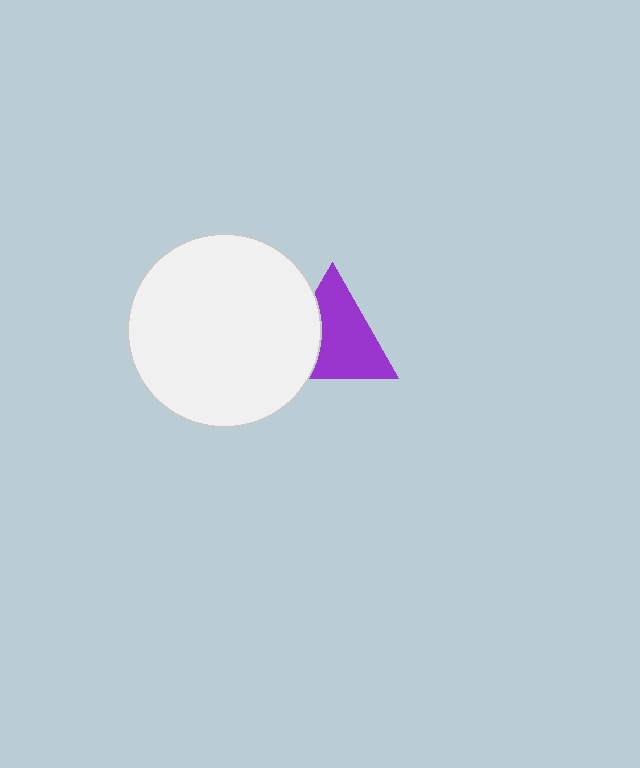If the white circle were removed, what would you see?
You would see the complete purple triangle.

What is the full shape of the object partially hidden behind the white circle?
The partially hidden object is a purple triangle.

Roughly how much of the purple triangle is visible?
Most of it is visible (roughly 69%).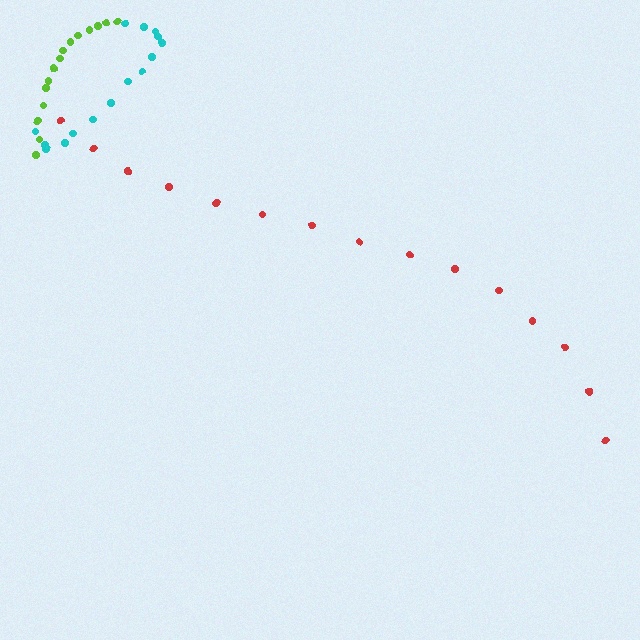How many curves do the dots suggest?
There are 3 distinct paths.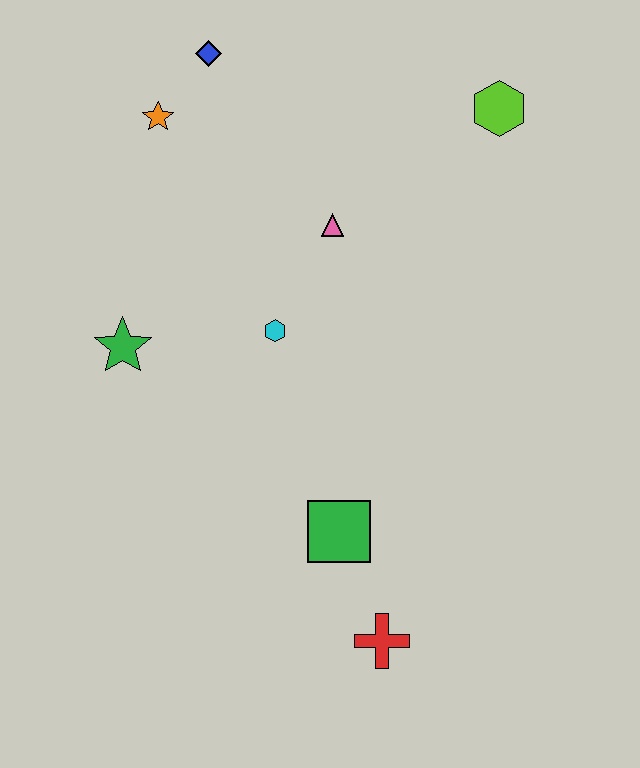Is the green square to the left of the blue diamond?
No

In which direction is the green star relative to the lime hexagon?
The green star is to the left of the lime hexagon.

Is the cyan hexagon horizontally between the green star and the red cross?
Yes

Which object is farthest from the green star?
The lime hexagon is farthest from the green star.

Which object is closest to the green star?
The cyan hexagon is closest to the green star.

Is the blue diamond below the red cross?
No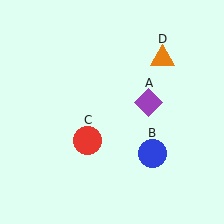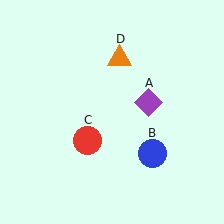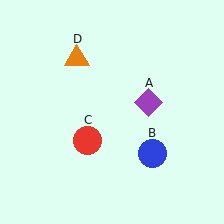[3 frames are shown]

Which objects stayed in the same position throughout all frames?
Purple diamond (object A) and blue circle (object B) and red circle (object C) remained stationary.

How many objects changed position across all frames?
1 object changed position: orange triangle (object D).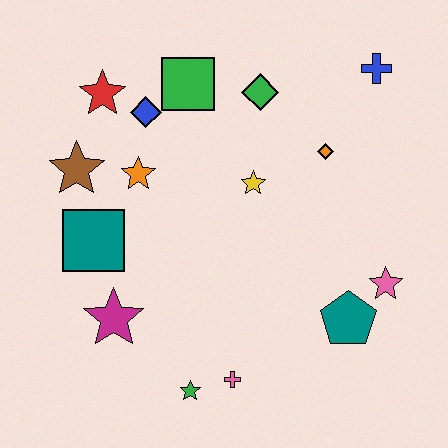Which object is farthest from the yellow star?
The green star is farthest from the yellow star.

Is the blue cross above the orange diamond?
Yes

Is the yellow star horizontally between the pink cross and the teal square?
No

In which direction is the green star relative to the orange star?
The green star is below the orange star.